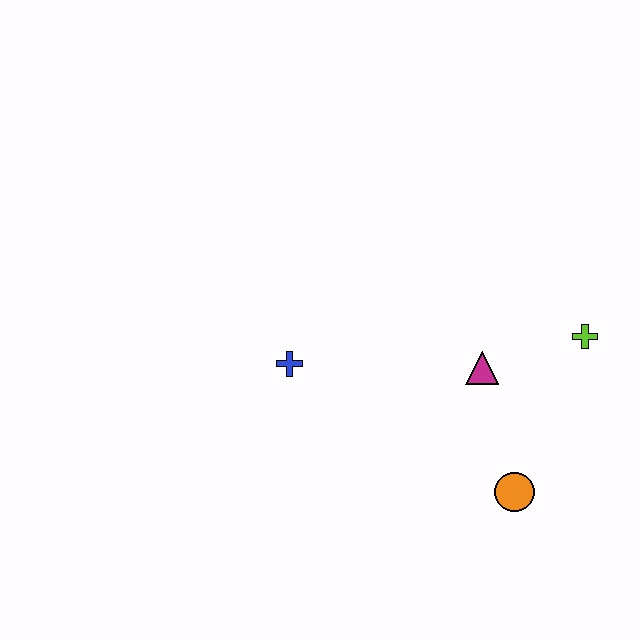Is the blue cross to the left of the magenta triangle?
Yes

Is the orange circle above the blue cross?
No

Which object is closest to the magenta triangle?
The lime cross is closest to the magenta triangle.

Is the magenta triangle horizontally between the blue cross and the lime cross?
Yes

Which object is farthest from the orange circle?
The blue cross is farthest from the orange circle.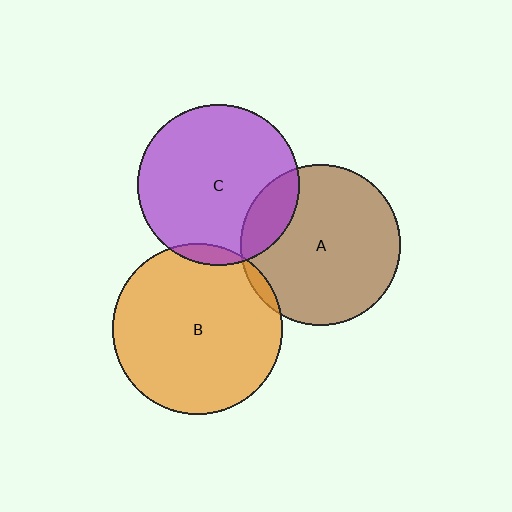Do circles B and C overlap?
Yes.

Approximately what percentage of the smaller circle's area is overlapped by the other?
Approximately 5%.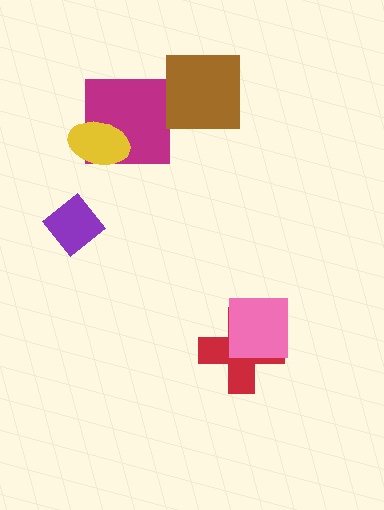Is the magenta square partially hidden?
Yes, it is partially covered by another shape.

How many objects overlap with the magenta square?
1 object overlaps with the magenta square.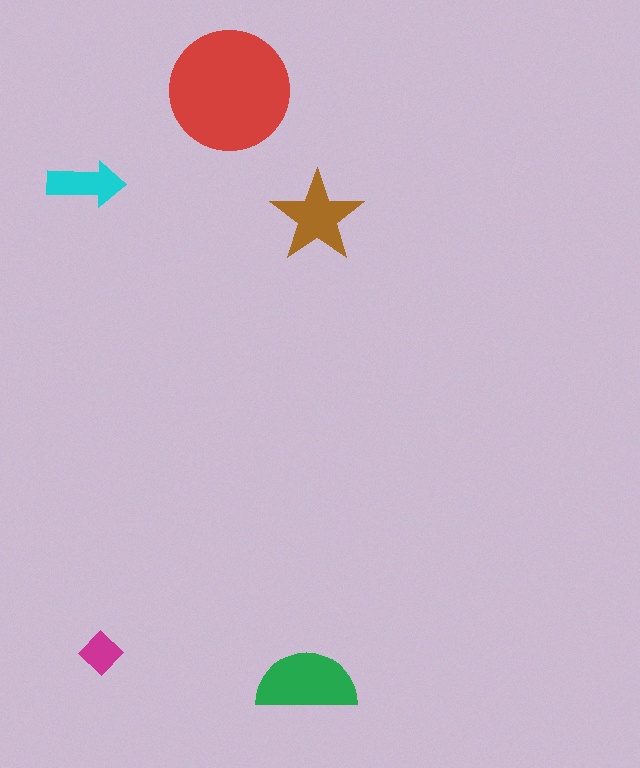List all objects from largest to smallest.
The red circle, the green semicircle, the brown star, the cyan arrow, the magenta diamond.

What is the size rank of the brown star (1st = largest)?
3rd.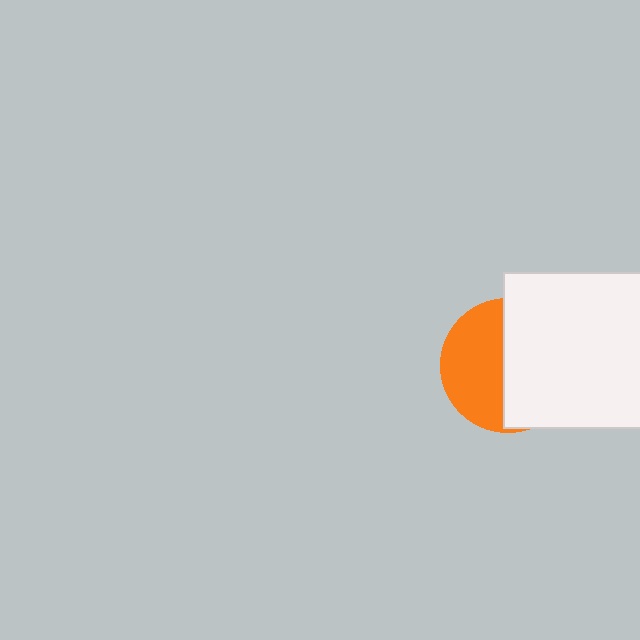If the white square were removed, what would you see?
You would see the complete orange circle.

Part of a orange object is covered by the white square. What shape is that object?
It is a circle.